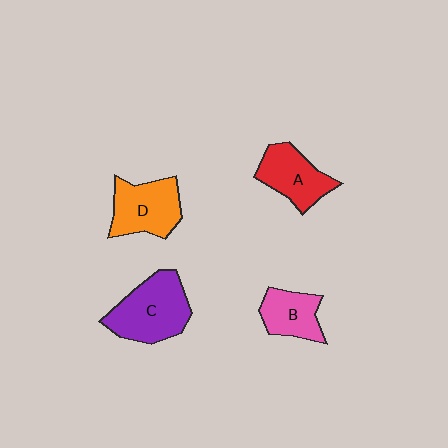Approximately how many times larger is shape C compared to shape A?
Approximately 1.3 times.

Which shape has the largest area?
Shape C (purple).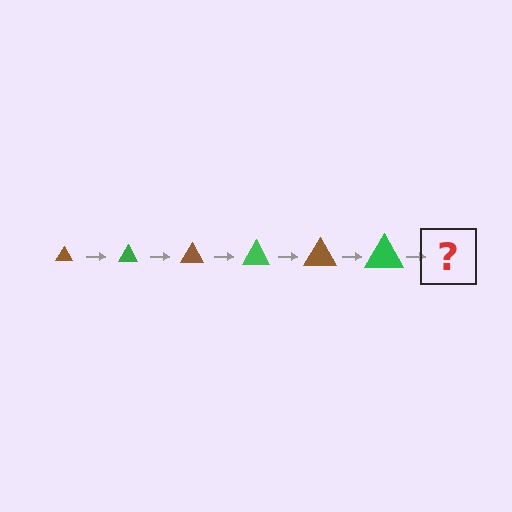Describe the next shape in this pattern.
It should be a brown triangle, larger than the previous one.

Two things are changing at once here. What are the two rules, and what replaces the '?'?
The two rules are that the triangle grows larger each step and the color cycles through brown and green. The '?' should be a brown triangle, larger than the previous one.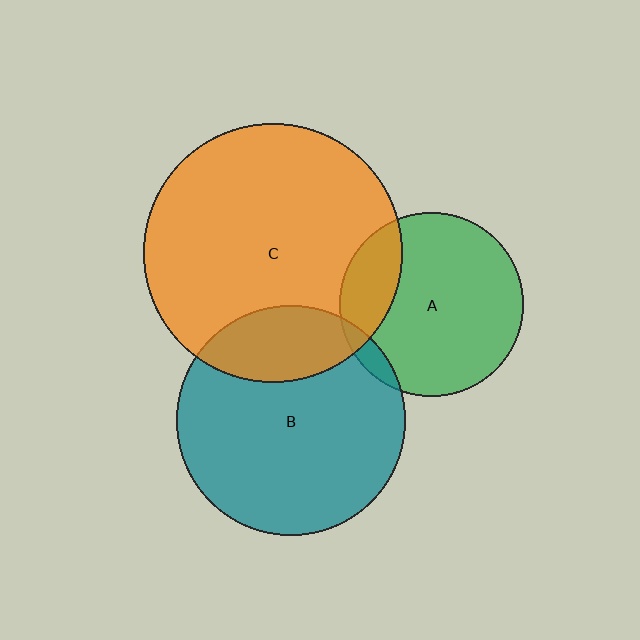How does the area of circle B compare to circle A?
Approximately 1.6 times.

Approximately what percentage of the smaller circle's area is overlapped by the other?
Approximately 20%.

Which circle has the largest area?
Circle C (orange).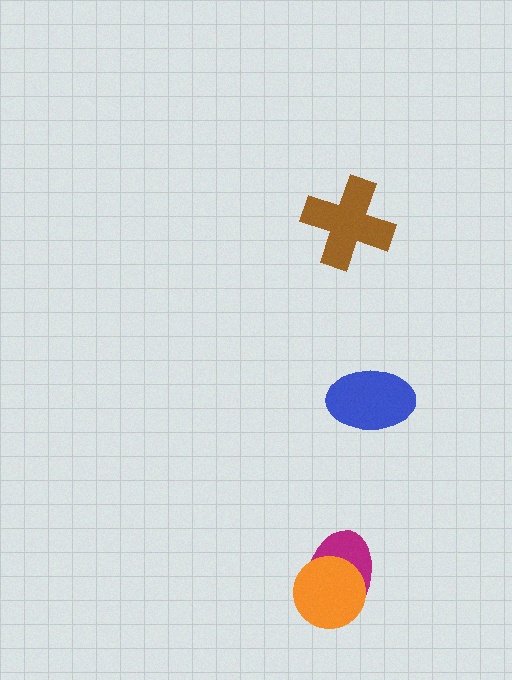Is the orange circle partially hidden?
No, no other shape covers it.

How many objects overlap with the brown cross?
0 objects overlap with the brown cross.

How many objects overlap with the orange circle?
1 object overlaps with the orange circle.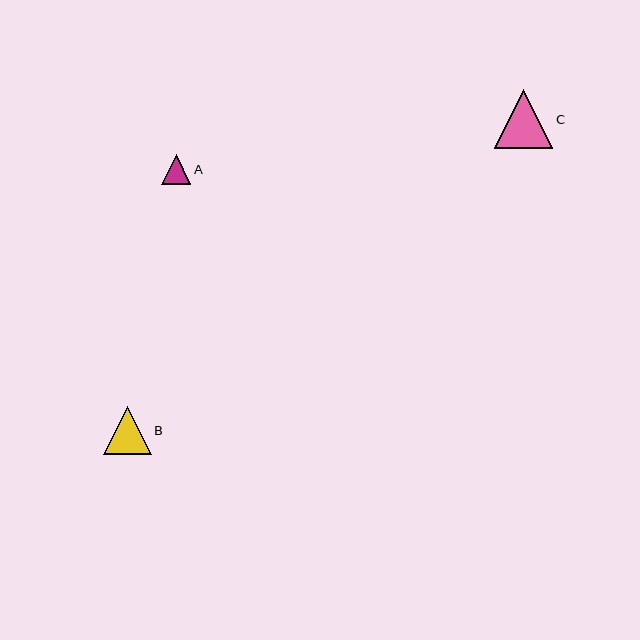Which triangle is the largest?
Triangle C is the largest with a size of approximately 59 pixels.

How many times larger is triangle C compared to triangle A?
Triangle C is approximately 2.0 times the size of triangle A.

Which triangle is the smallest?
Triangle A is the smallest with a size of approximately 30 pixels.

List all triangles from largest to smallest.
From largest to smallest: C, B, A.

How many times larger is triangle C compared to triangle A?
Triangle C is approximately 2.0 times the size of triangle A.